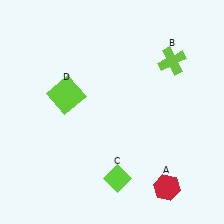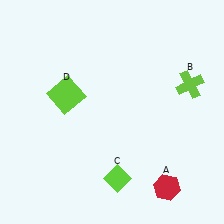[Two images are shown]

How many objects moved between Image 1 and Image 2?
1 object moved between the two images.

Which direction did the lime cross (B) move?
The lime cross (B) moved down.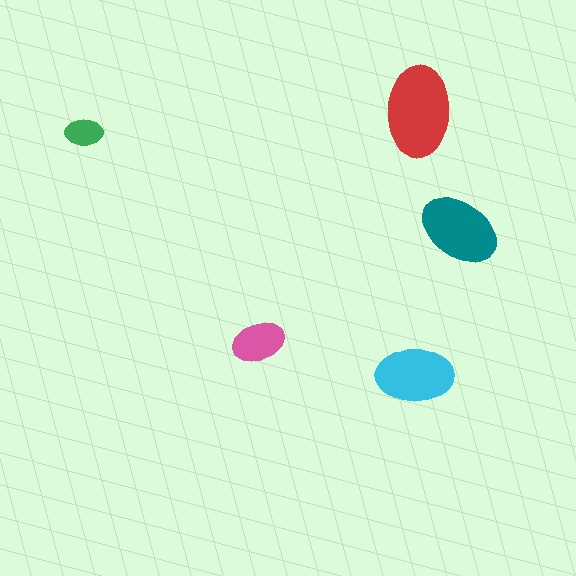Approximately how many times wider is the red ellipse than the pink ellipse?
About 1.5 times wider.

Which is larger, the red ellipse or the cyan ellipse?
The red one.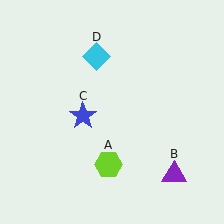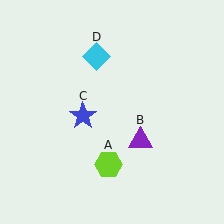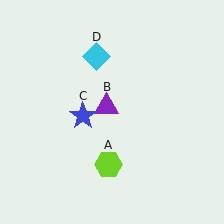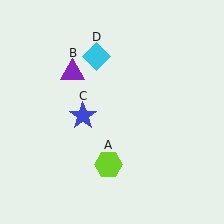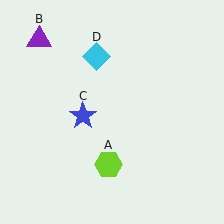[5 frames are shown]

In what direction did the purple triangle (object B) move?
The purple triangle (object B) moved up and to the left.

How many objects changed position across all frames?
1 object changed position: purple triangle (object B).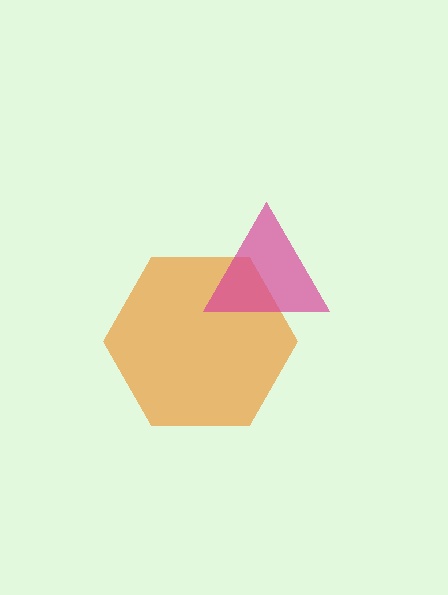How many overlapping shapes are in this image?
There are 2 overlapping shapes in the image.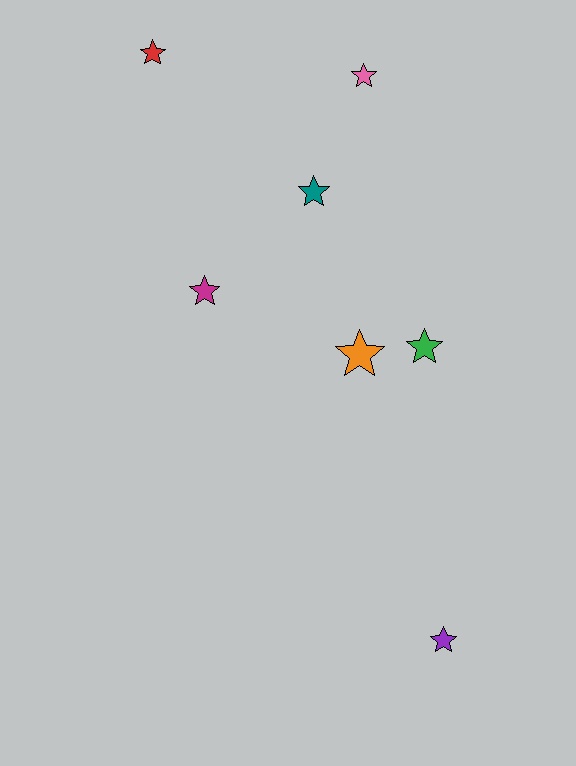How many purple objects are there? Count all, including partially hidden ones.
There is 1 purple object.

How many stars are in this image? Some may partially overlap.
There are 7 stars.